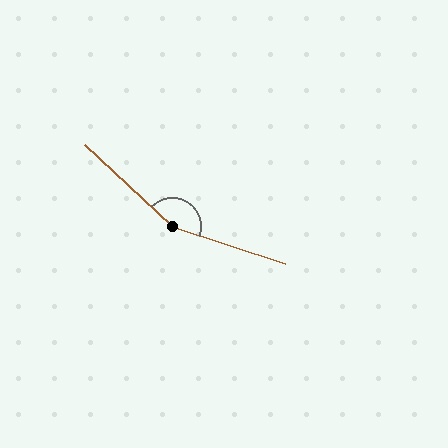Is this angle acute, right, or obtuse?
It is obtuse.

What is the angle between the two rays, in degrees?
Approximately 155 degrees.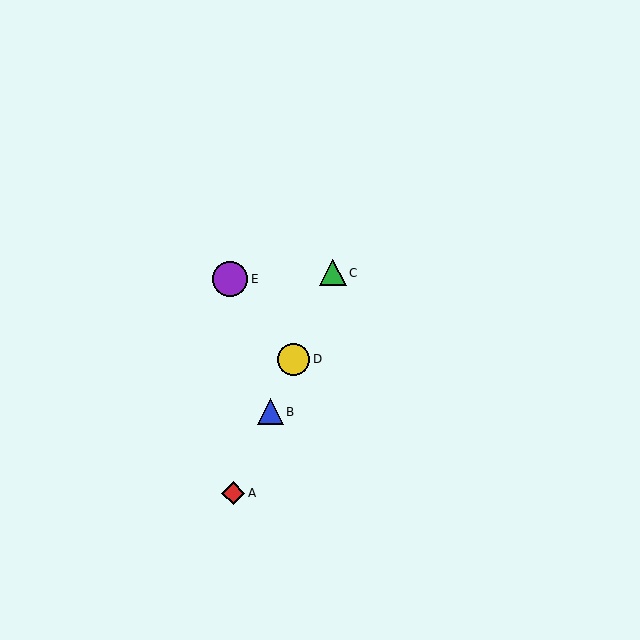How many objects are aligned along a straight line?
4 objects (A, B, C, D) are aligned along a straight line.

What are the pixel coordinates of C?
Object C is at (333, 273).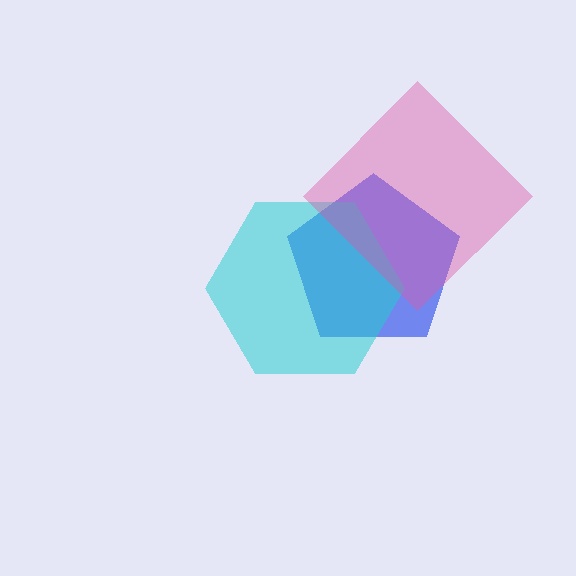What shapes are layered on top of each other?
The layered shapes are: a blue pentagon, a cyan hexagon, a pink diamond.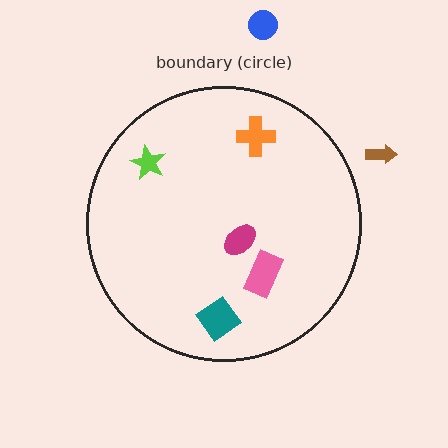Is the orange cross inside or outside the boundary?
Inside.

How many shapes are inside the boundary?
5 inside, 2 outside.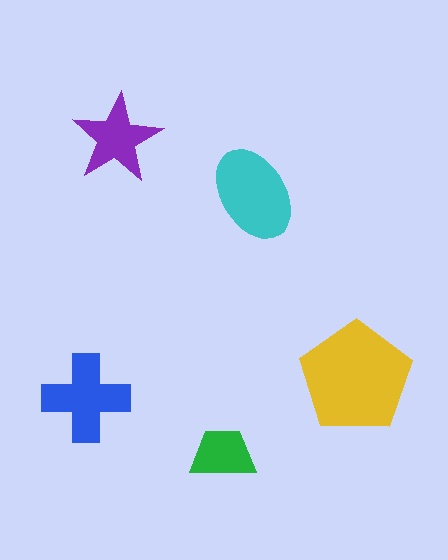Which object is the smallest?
The green trapezoid.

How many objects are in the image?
There are 5 objects in the image.